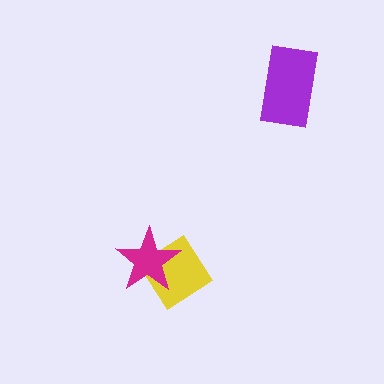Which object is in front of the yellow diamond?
The magenta star is in front of the yellow diamond.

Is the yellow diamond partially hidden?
Yes, it is partially covered by another shape.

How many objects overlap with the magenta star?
1 object overlaps with the magenta star.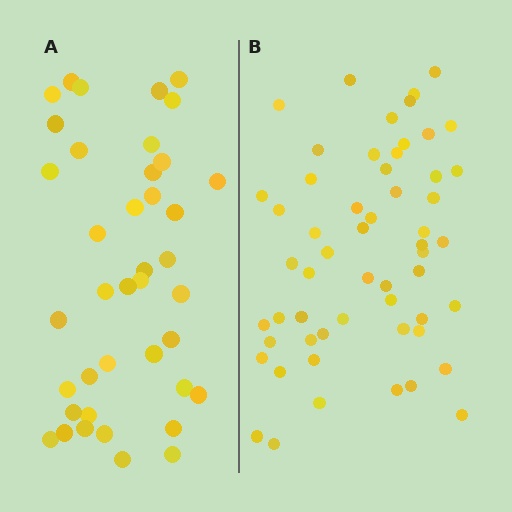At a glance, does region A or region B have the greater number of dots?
Region B (the right region) has more dots.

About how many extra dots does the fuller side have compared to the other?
Region B has approximately 15 more dots than region A.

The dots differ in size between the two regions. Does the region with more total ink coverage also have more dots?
No. Region A has more total ink coverage because its dots are larger, but region B actually contains more individual dots. Total area can be misleading — the number of items is what matters here.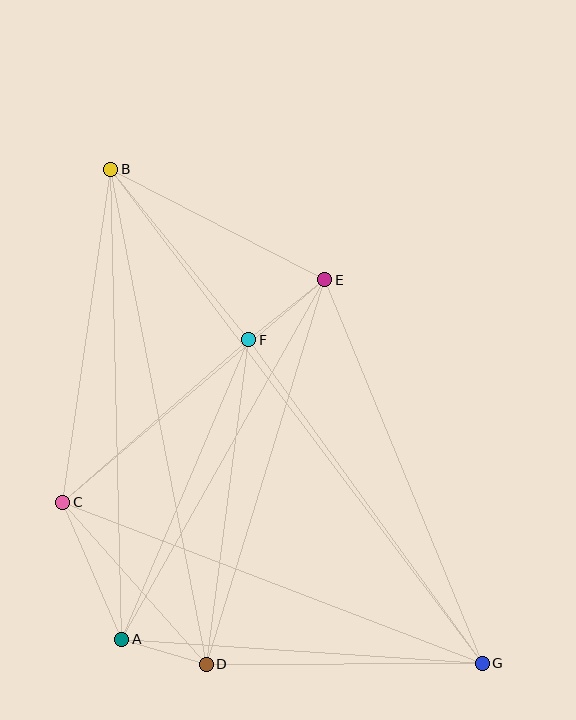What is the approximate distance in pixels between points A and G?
The distance between A and G is approximately 361 pixels.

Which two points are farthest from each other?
Points B and G are farthest from each other.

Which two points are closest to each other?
Points A and D are closest to each other.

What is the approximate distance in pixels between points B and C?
The distance between B and C is approximately 336 pixels.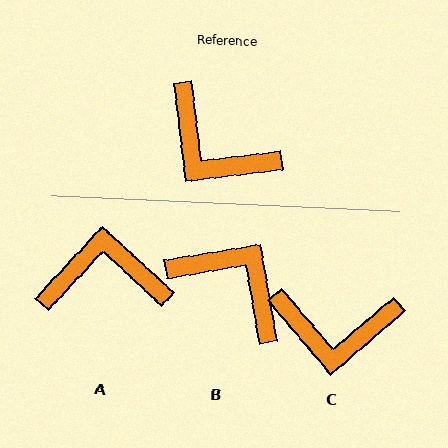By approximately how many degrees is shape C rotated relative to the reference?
Approximately 34 degrees counter-clockwise.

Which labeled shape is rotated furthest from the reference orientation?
B, about 177 degrees away.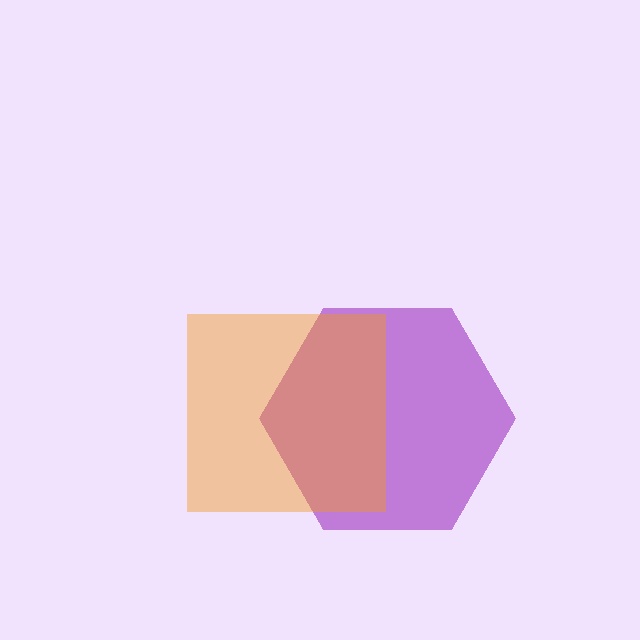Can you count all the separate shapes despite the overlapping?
Yes, there are 2 separate shapes.